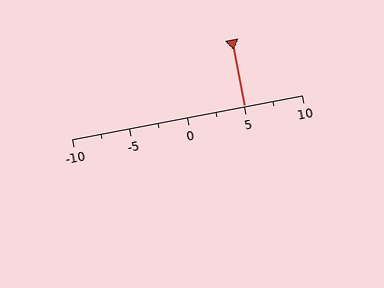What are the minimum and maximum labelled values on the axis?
The axis runs from -10 to 10.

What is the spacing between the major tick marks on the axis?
The major ticks are spaced 5 apart.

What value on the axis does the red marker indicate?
The marker indicates approximately 5.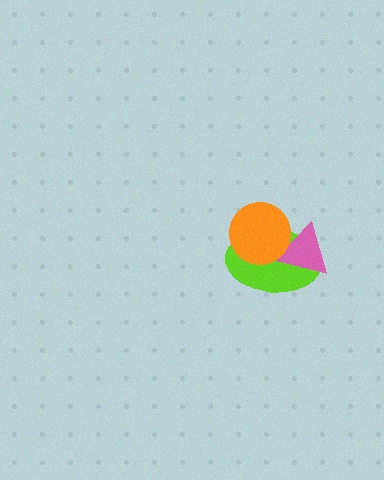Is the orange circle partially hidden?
No, no other shape covers it.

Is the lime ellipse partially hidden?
Yes, it is partially covered by another shape.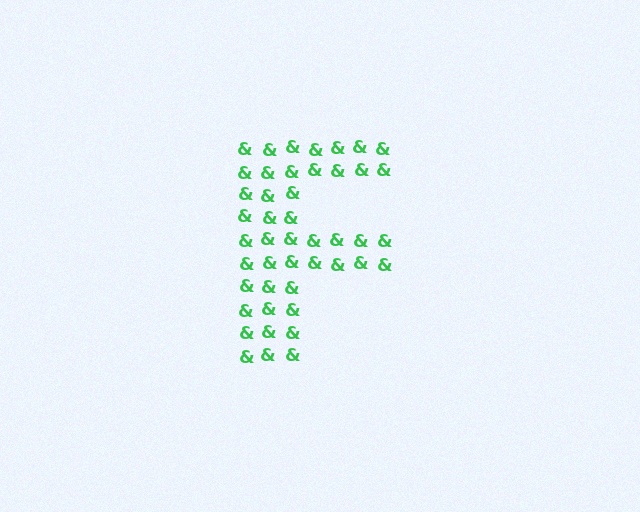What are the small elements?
The small elements are ampersands.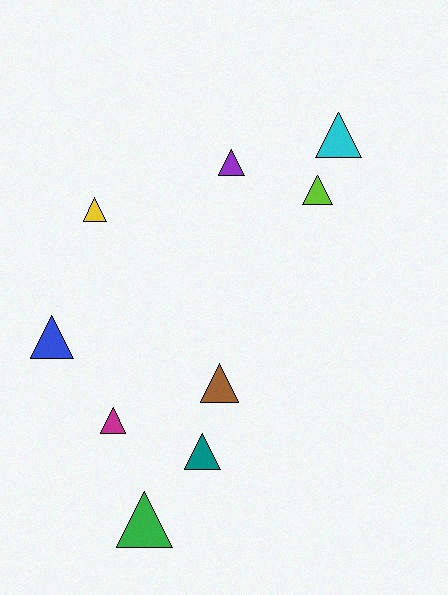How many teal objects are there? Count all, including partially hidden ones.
There is 1 teal object.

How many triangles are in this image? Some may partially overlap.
There are 9 triangles.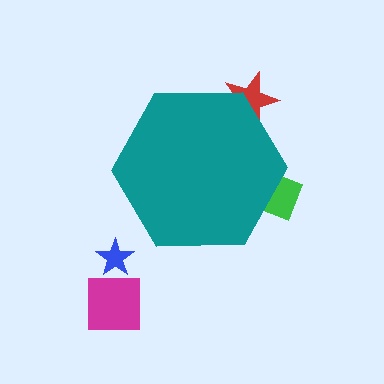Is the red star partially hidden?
Yes, the red star is partially hidden behind the teal hexagon.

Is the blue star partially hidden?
No, the blue star is fully visible.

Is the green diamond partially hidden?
Yes, the green diamond is partially hidden behind the teal hexagon.